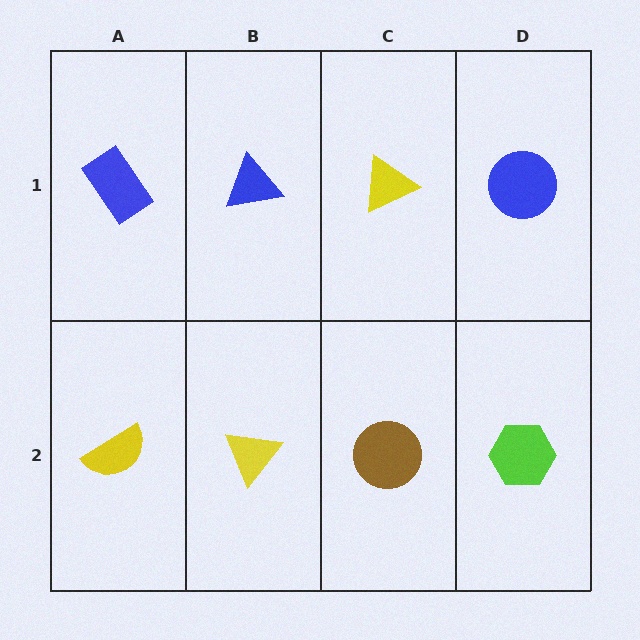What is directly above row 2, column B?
A blue triangle.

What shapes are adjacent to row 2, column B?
A blue triangle (row 1, column B), a yellow semicircle (row 2, column A), a brown circle (row 2, column C).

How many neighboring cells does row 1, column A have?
2.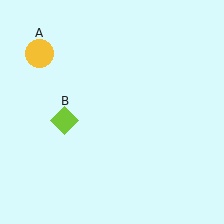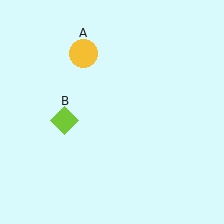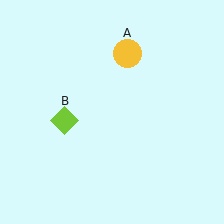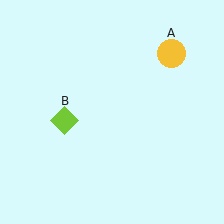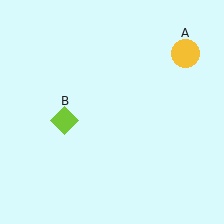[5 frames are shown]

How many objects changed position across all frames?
1 object changed position: yellow circle (object A).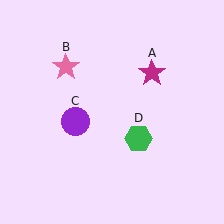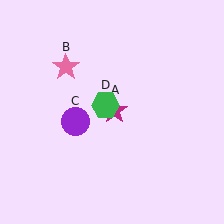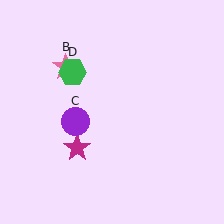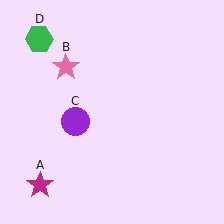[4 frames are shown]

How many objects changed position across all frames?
2 objects changed position: magenta star (object A), green hexagon (object D).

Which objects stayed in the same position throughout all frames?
Pink star (object B) and purple circle (object C) remained stationary.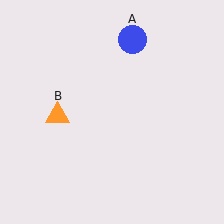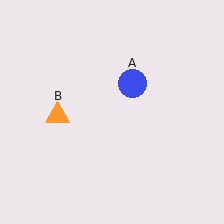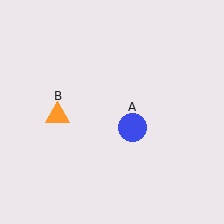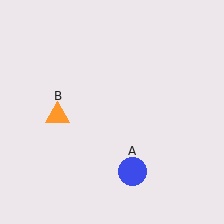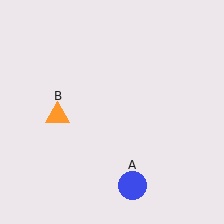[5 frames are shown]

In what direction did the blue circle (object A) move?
The blue circle (object A) moved down.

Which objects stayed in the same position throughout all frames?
Orange triangle (object B) remained stationary.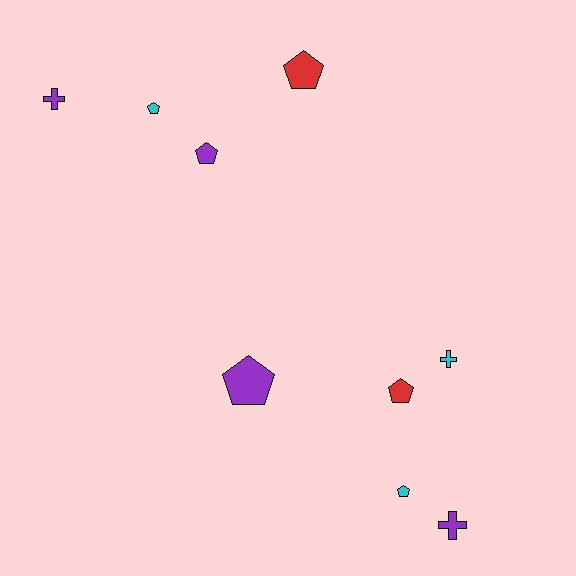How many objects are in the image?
There are 9 objects.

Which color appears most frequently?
Purple, with 4 objects.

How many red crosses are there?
There are no red crosses.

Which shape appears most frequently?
Pentagon, with 6 objects.